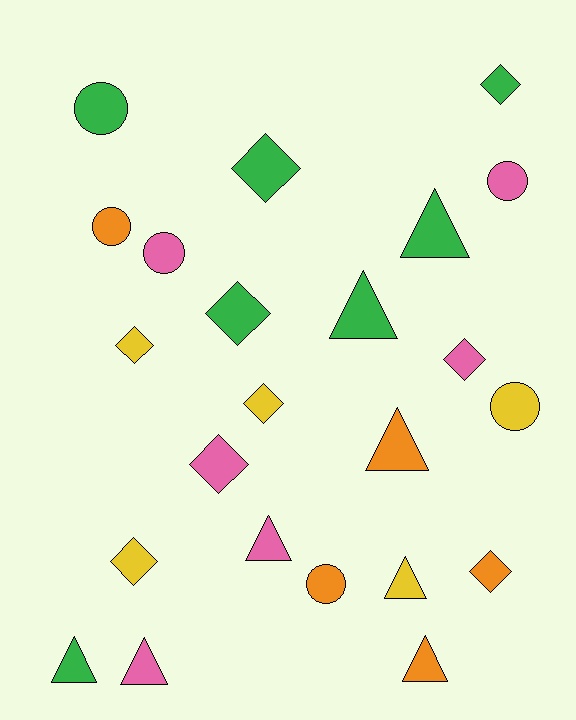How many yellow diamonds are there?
There are 3 yellow diamonds.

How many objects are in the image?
There are 23 objects.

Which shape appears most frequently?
Diamond, with 9 objects.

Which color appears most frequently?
Green, with 7 objects.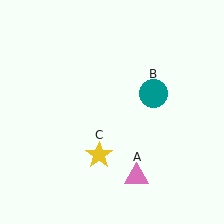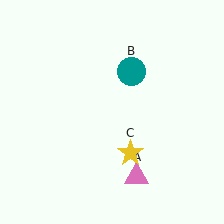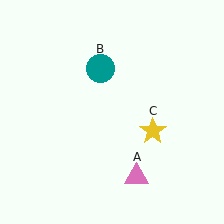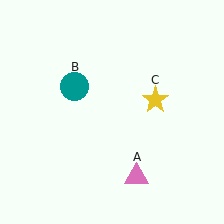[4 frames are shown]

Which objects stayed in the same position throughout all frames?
Pink triangle (object A) remained stationary.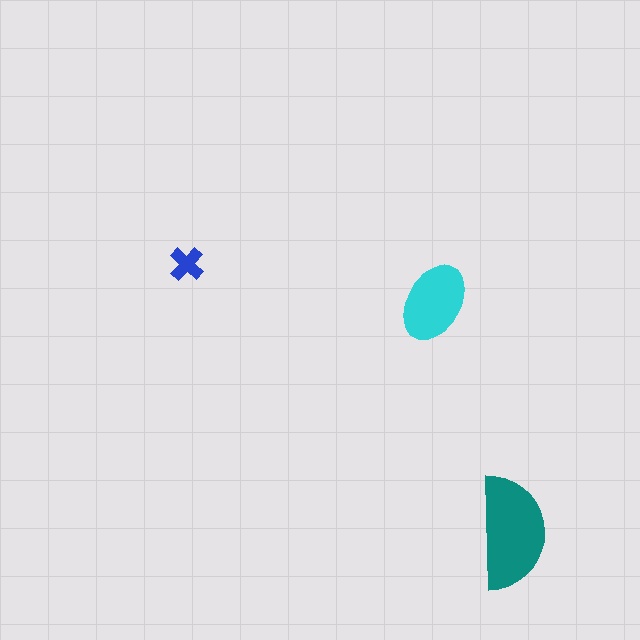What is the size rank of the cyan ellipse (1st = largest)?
2nd.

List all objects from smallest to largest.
The blue cross, the cyan ellipse, the teal semicircle.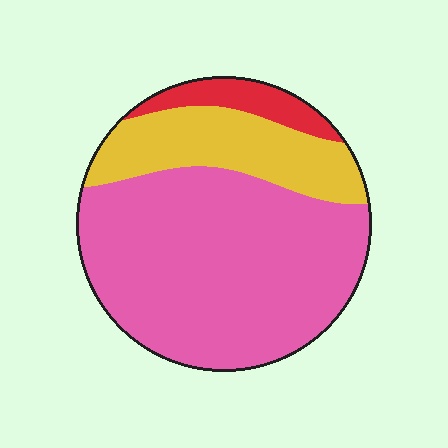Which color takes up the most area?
Pink, at roughly 70%.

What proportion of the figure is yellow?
Yellow takes up about one quarter (1/4) of the figure.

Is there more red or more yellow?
Yellow.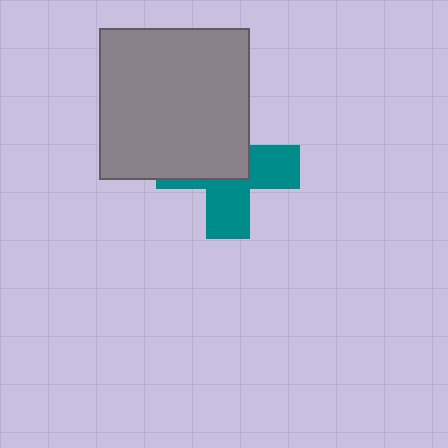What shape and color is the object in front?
The object in front is a gray square.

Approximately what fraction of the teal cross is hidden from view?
Roughly 50% of the teal cross is hidden behind the gray square.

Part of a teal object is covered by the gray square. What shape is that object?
It is a cross.